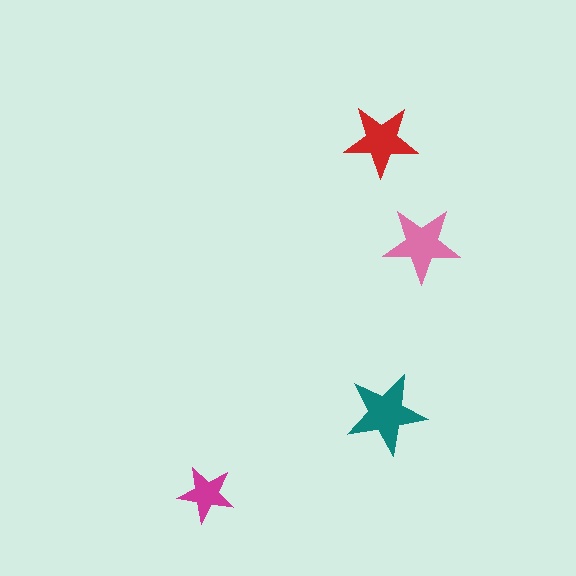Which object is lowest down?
The magenta star is bottommost.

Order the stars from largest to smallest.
the teal one, the pink one, the red one, the magenta one.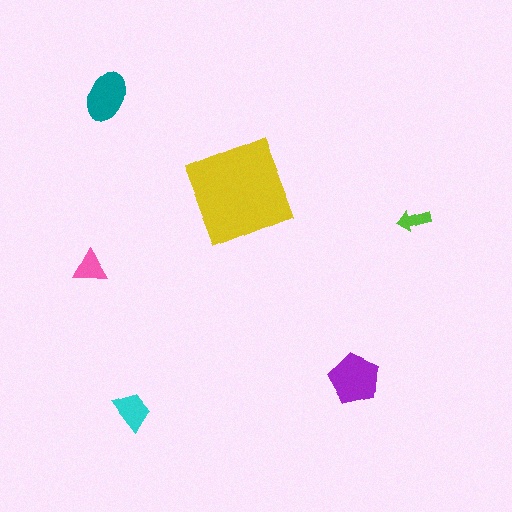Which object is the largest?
The yellow diamond.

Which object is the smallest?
The lime arrow.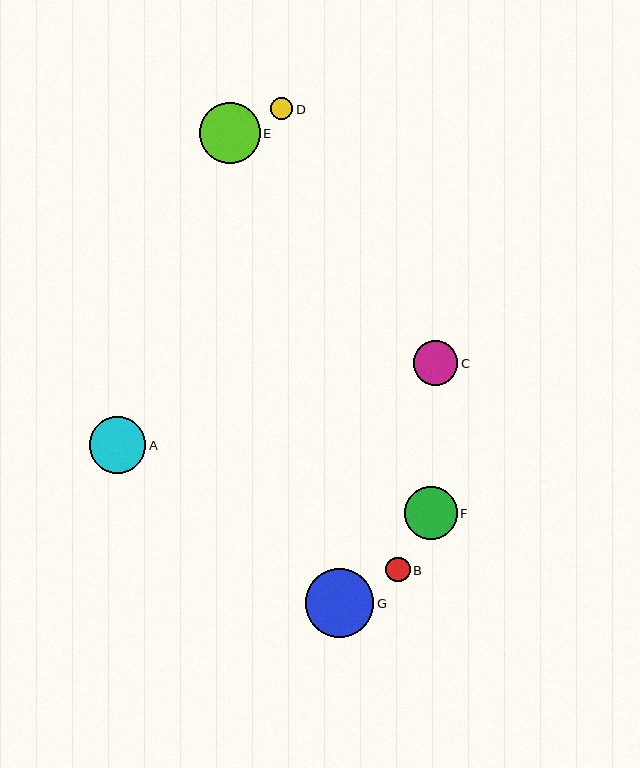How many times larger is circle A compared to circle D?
Circle A is approximately 2.6 times the size of circle D.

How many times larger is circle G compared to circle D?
Circle G is approximately 3.1 times the size of circle D.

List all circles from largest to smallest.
From largest to smallest: G, E, A, F, C, B, D.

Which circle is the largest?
Circle G is the largest with a size of approximately 69 pixels.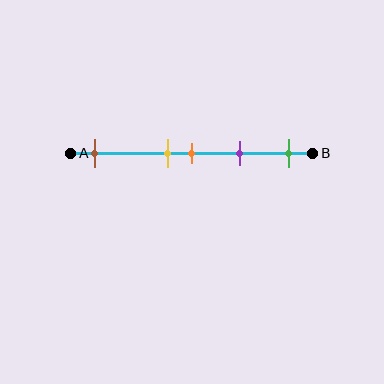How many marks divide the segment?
There are 5 marks dividing the segment.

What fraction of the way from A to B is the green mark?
The green mark is approximately 90% (0.9) of the way from A to B.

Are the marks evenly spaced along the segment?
No, the marks are not evenly spaced.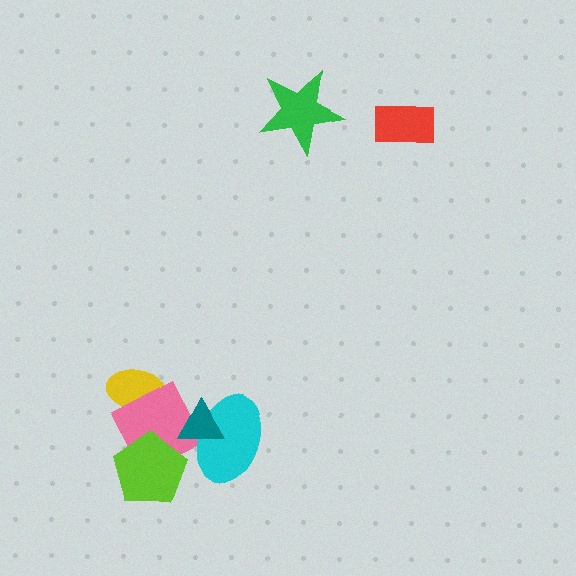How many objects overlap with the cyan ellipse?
2 objects overlap with the cyan ellipse.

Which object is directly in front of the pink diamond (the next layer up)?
The cyan ellipse is directly in front of the pink diamond.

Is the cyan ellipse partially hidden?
Yes, it is partially covered by another shape.